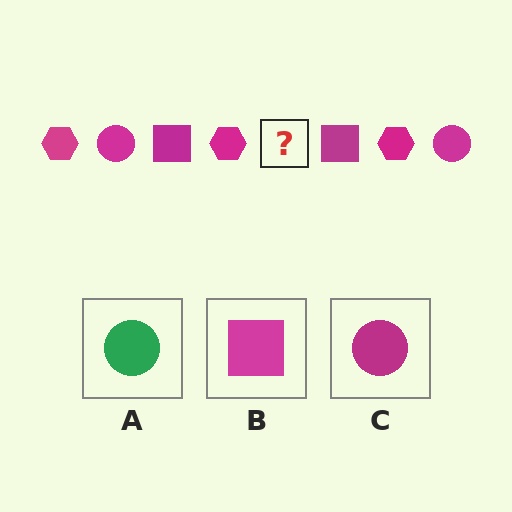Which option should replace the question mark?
Option C.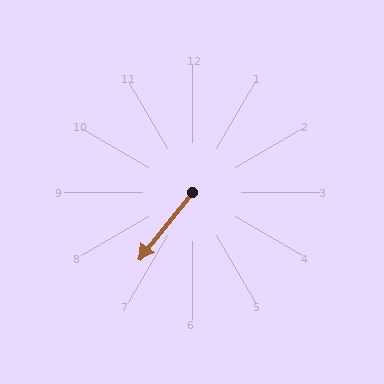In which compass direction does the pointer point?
Southwest.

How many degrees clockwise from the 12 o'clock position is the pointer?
Approximately 219 degrees.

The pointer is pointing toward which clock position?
Roughly 7 o'clock.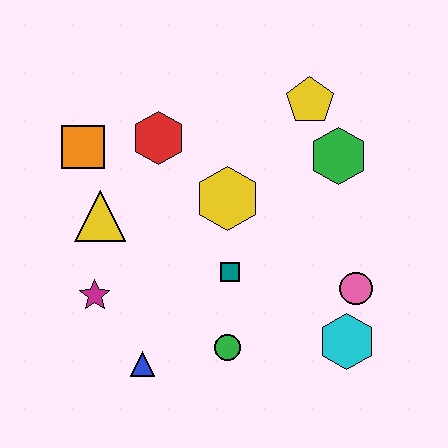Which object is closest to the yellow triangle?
The orange square is closest to the yellow triangle.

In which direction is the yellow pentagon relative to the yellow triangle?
The yellow pentagon is to the right of the yellow triangle.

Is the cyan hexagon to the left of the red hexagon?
No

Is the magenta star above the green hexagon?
No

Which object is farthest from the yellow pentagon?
The blue triangle is farthest from the yellow pentagon.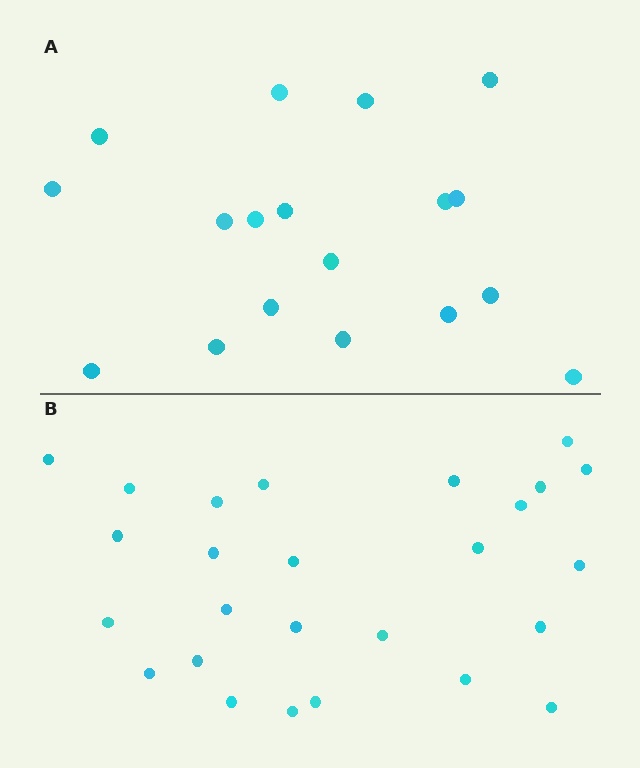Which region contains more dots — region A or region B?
Region B (the bottom region) has more dots.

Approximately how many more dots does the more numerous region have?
Region B has roughly 8 or so more dots than region A.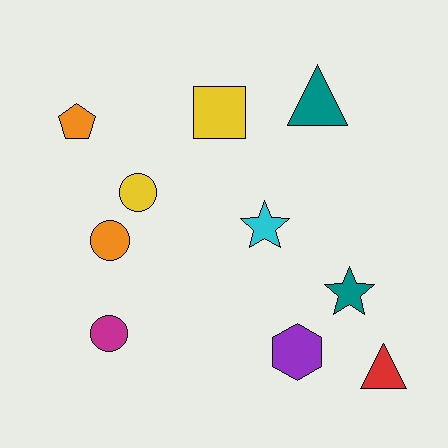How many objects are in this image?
There are 10 objects.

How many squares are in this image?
There is 1 square.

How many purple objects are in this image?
There is 1 purple object.